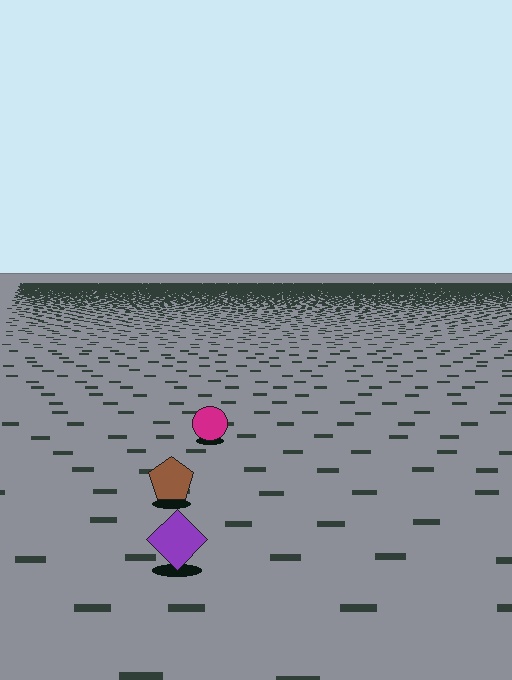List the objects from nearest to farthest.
From nearest to farthest: the purple diamond, the brown pentagon, the magenta circle.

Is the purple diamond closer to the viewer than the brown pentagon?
Yes. The purple diamond is closer — you can tell from the texture gradient: the ground texture is coarser near it.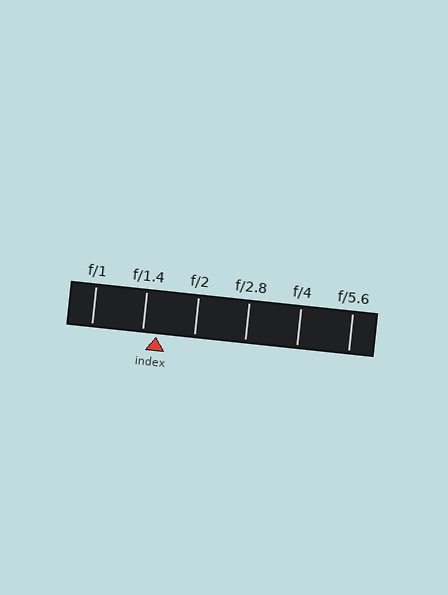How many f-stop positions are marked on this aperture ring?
There are 6 f-stop positions marked.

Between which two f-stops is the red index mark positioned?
The index mark is between f/1.4 and f/2.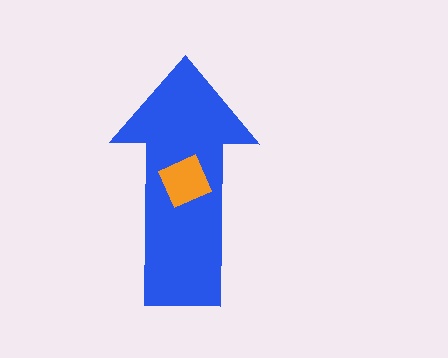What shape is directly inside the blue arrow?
The orange square.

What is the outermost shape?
The blue arrow.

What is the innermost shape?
The orange square.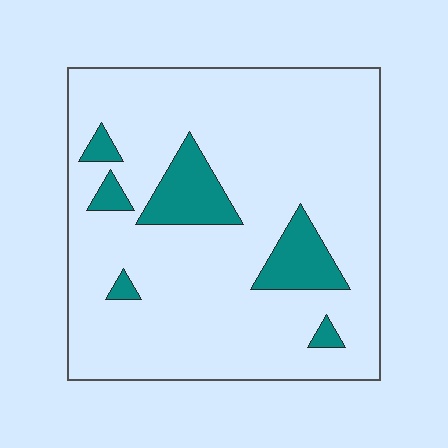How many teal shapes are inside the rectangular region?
6.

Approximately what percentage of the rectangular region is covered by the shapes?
Approximately 15%.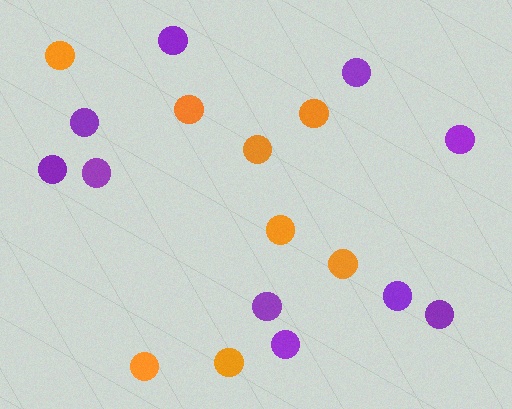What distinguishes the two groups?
There are 2 groups: one group of orange circles (8) and one group of purple circles (10).